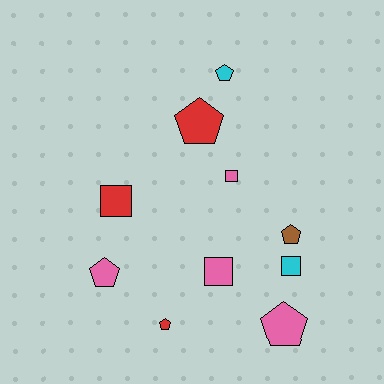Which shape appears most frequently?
Pentagon, with 6 objects.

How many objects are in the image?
There are 10 objects.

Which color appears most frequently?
Pink, with 4 objects.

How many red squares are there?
There is 1 red square.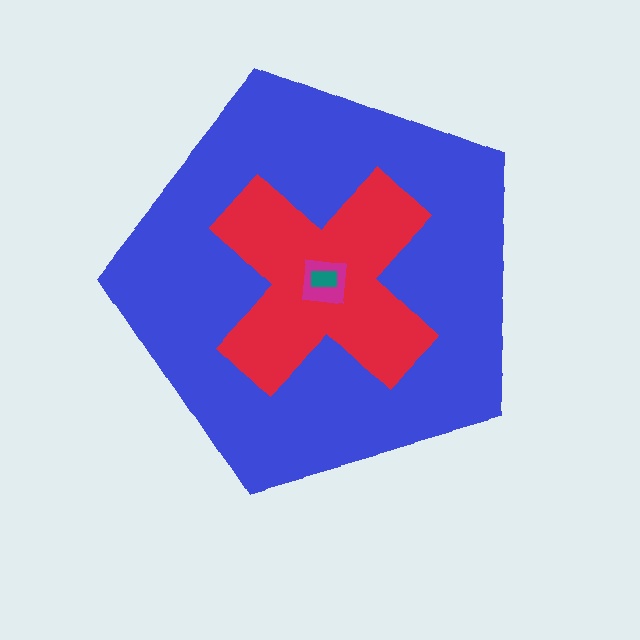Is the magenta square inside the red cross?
Yes.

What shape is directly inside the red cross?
The magenta square.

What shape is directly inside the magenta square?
The teal rectangle.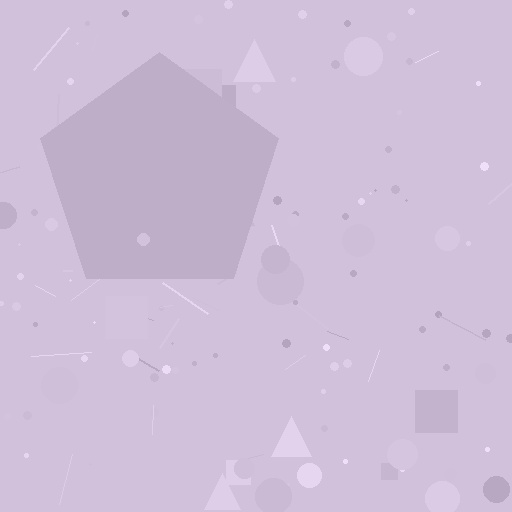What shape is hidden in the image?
A pentagon is hidden in the image.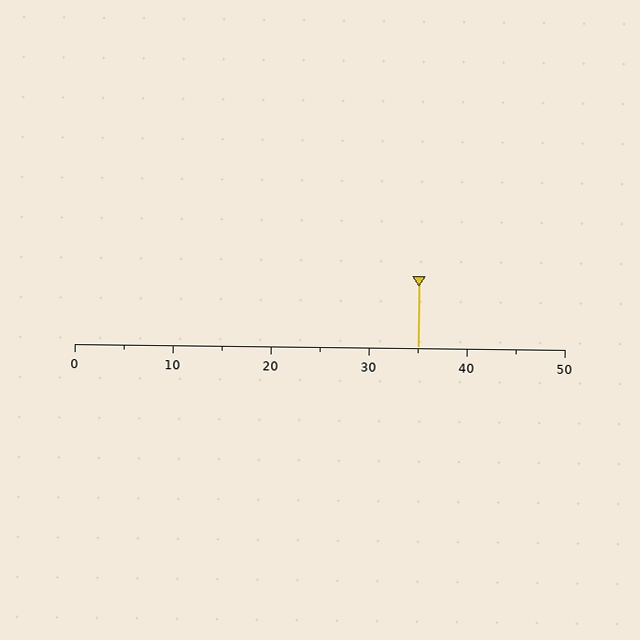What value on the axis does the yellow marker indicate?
The marker indicates approximately 35.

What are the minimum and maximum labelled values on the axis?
The axis runs from 0 to 50.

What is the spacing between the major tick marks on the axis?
The major ticks are spaced 10 apart.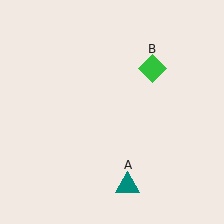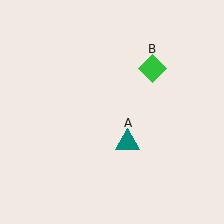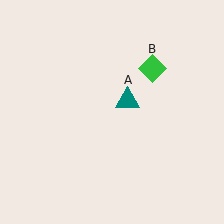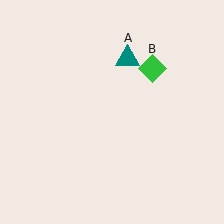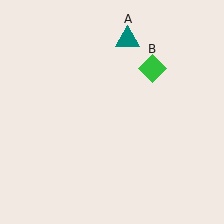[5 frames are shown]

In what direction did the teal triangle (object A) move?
The teal triangle (object A) moved up.